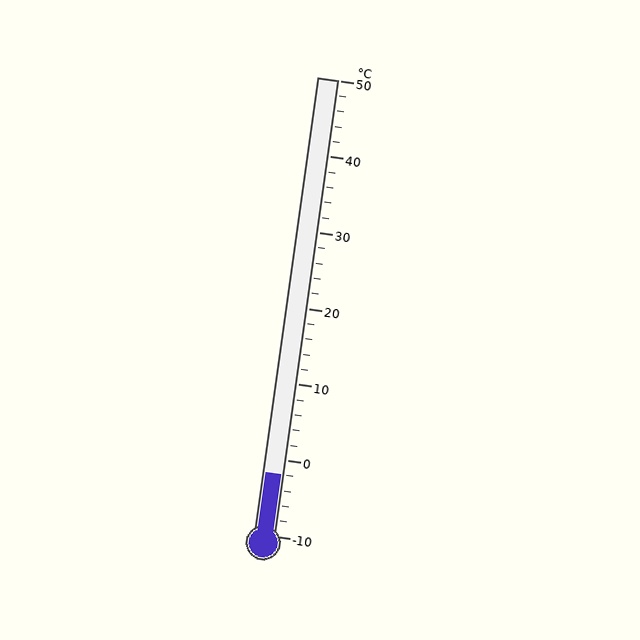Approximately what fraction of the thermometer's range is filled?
The thermometer is filled to approximately 15% of its range.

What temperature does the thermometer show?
The thermometer shows approximately -2°C.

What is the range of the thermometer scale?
The thermometer scale ranges from -10°C to 50°C.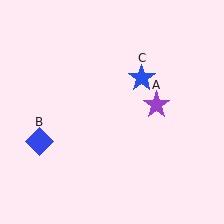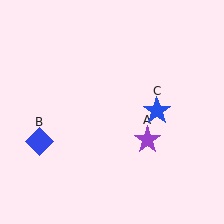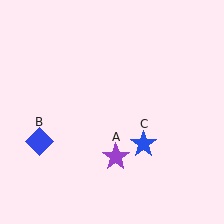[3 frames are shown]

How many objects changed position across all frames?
2 objects changed position: purple star (object A), blue star (object C).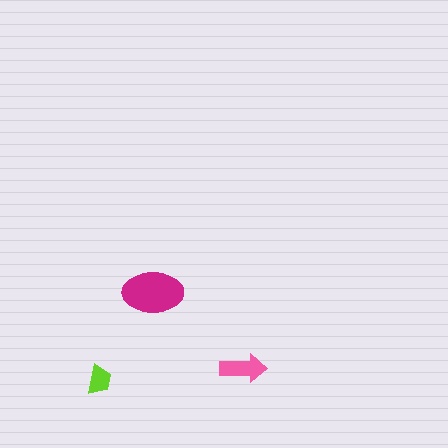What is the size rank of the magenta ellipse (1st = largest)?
1st.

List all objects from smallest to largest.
The lime trapezoid, the pink arrow, the magenta ellipse.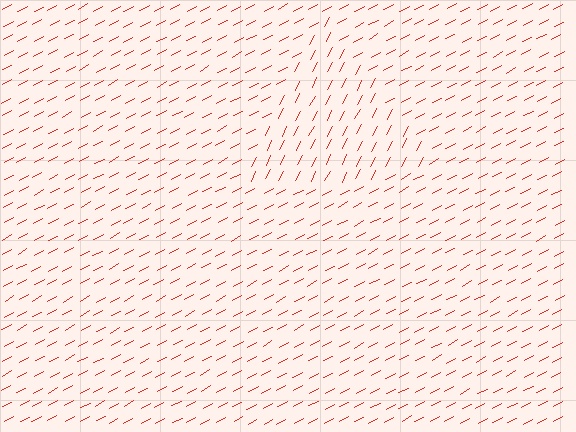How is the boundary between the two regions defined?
The boundary is defined purely by a change in line orientation (approximately 34 degrees difference). All lines are the same color and thickness.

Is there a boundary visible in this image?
Yes, there is a texture boundary formed by a change in line orientation.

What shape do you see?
I see a triangle.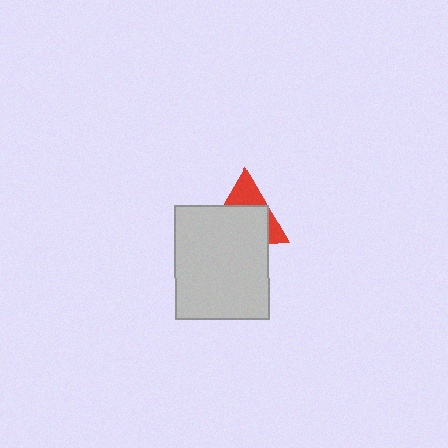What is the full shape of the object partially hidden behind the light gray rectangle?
The partially hidden object is a red triangle.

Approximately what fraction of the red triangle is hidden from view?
Roughly 64% of the red triangle is hidden behind the light gray rectangle.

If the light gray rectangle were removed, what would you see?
You would see the complete red triangle.